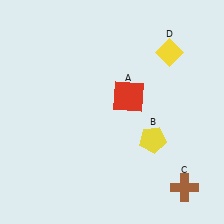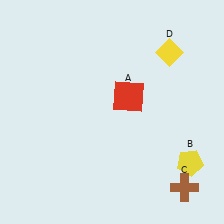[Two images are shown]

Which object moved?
The yellow pentagon (B) moved right.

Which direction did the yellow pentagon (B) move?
The yellow pentagon (B) moved right.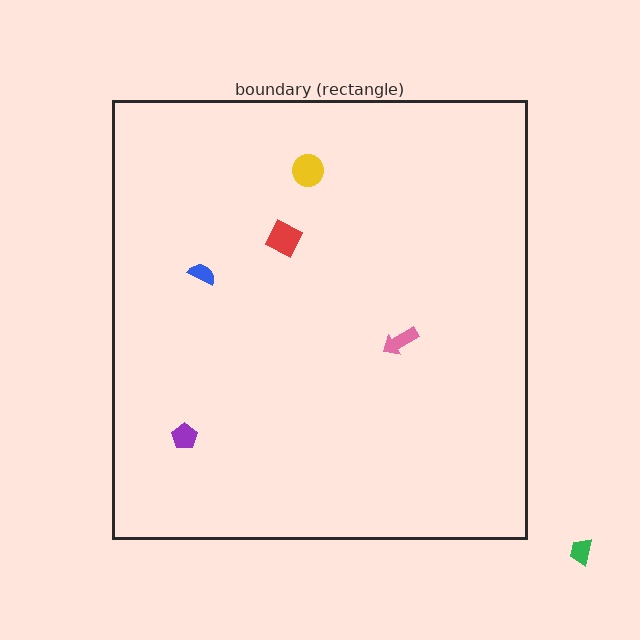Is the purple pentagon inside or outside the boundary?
Inside.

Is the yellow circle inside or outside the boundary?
Inside.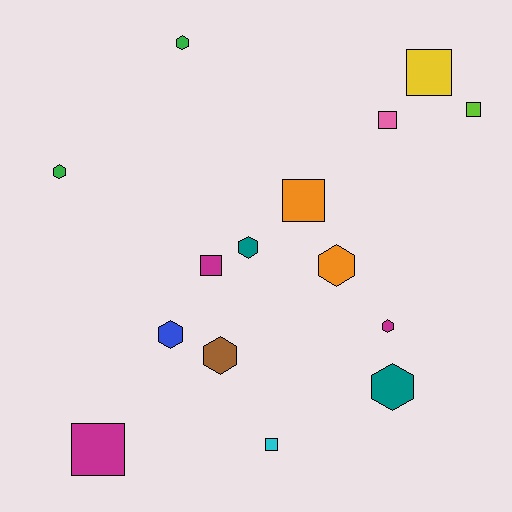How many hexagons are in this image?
There are 8 hexagons.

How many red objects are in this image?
There are no red objects.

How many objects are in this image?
There are 15 objects.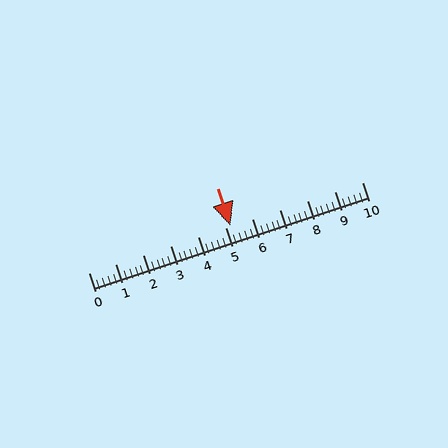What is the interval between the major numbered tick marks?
The major tick marks are spaced 1 units apart.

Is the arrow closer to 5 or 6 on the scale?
The arrow is closer to 5.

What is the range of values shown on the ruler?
The ruler shows values from 0 to 10.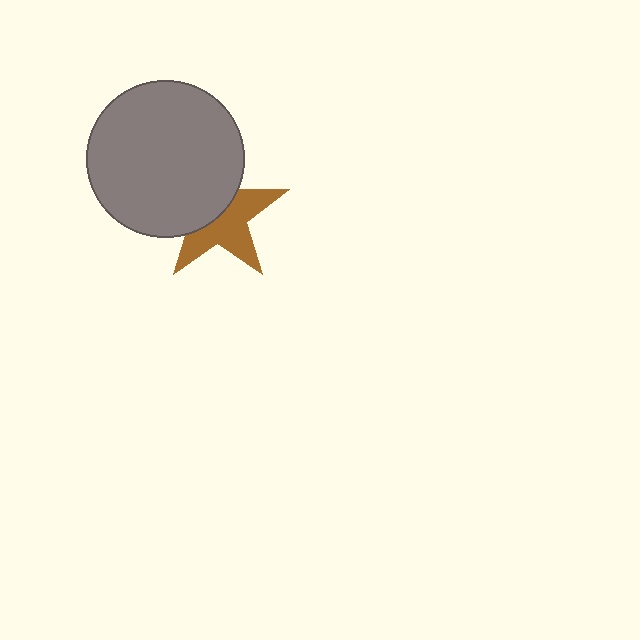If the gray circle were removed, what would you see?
You would see the complete brown star.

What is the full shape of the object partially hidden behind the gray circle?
The partially hidden object is a brown star.